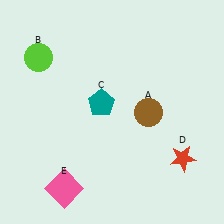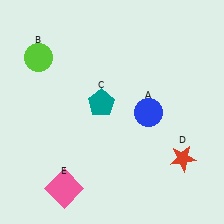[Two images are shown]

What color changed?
The circle (A) changed from brown in Image 1 to blue in Image 2.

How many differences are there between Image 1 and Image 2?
There is 1 difference between the two images.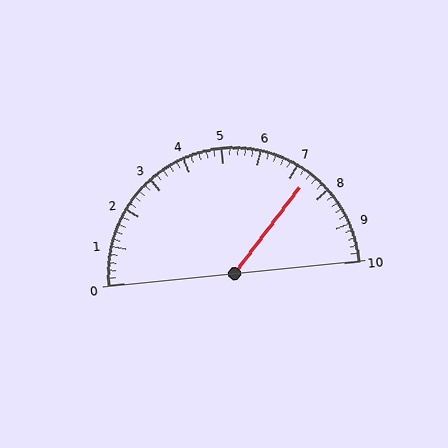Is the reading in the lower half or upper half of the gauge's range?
The reading is in the upper half of the range (0 to 10).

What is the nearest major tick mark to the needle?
The nearest major tick mark is 7.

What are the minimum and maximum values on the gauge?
The gauge ranges from 0 to 10.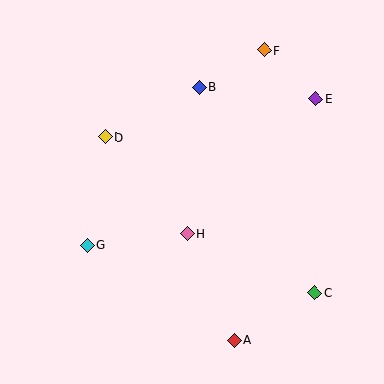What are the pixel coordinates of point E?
Point E is at (316, 99).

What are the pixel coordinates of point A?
Point A is at (234, 340).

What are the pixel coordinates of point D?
Point D is at (105, 137).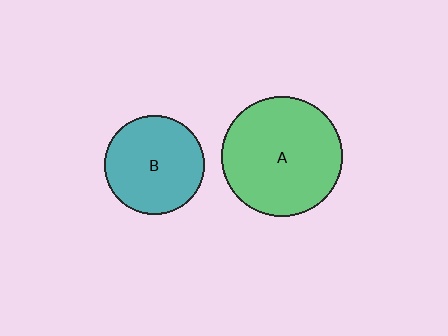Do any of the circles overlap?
No, none of the circles overlap.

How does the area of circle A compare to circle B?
Approximately 1.5 times.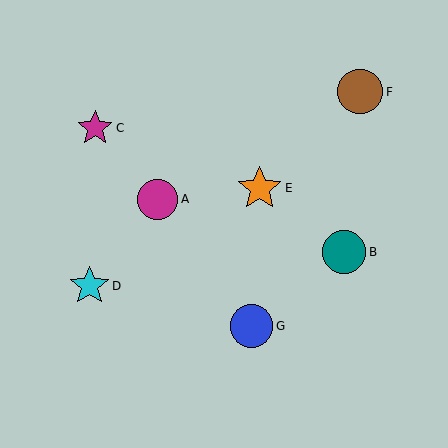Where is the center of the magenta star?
The center of the magenta star is at (95, 128).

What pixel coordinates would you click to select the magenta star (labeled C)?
Click at (95, 128) to select the magenta star C.